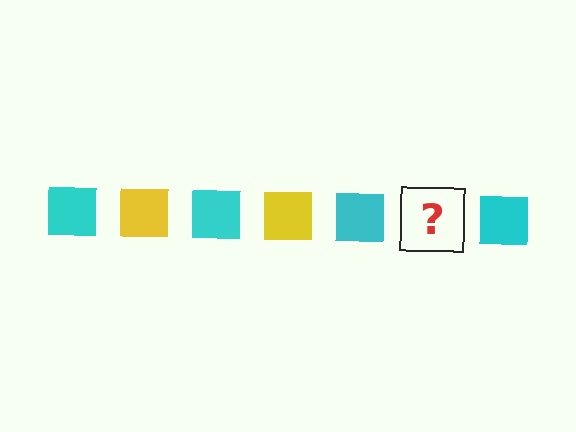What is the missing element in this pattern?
The missing element is a yellow square.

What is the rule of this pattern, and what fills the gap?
The rule is that the pattern cycles through cyan, yellow squares. The gap should be filled with a yellow square.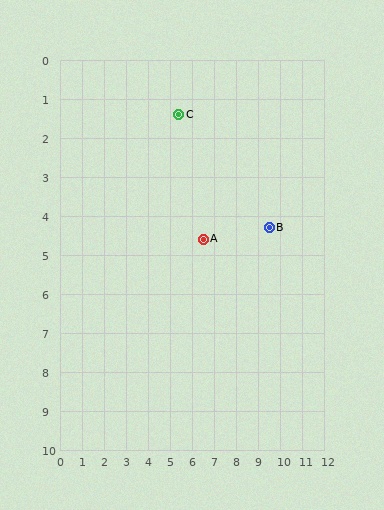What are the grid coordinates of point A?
Point A is at approximately (6.5, 4.6).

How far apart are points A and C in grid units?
Points A and C are about 3.4 grid units apart.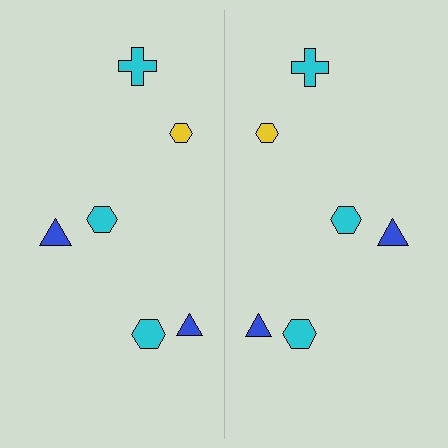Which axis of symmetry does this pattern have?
The pattern has a vertical axis of symmetry running through the center of the image.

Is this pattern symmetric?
Yes, this pattern has bilateral (reflection) symmetry.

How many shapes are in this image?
There are 12 shapes in this image.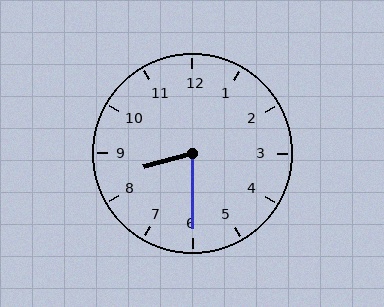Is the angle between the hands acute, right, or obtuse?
It is acute.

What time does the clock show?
8:30.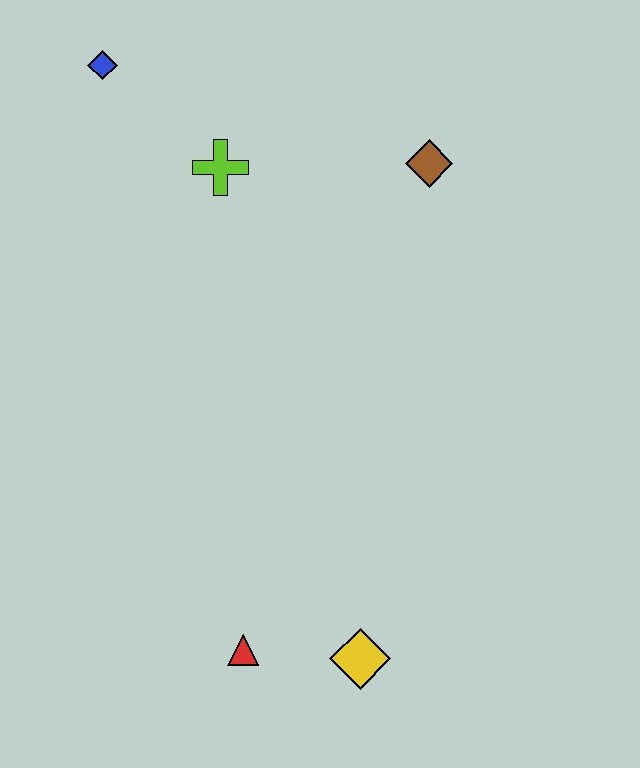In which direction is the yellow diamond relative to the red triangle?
The yellow diamond is to the right of the red triangle.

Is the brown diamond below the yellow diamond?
No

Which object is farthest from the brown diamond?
The red triangle is farthest from the brown diamond.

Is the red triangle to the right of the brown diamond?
No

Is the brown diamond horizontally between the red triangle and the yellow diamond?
No